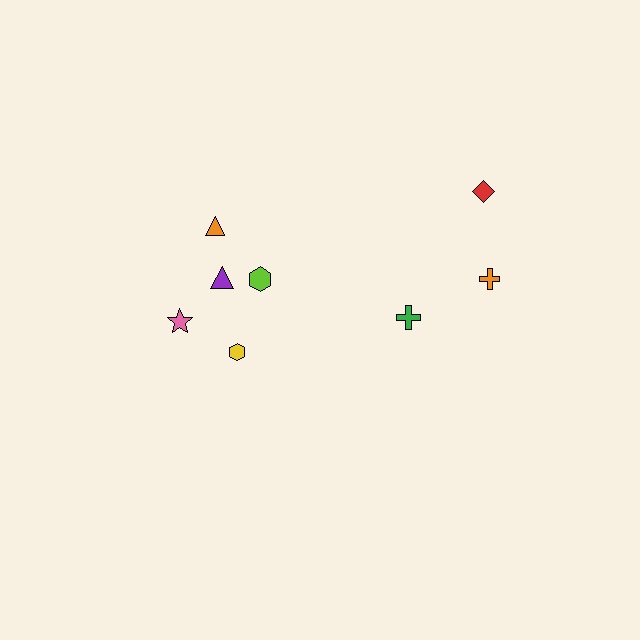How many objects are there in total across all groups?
There are 8 objects.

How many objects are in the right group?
There are 3 objects.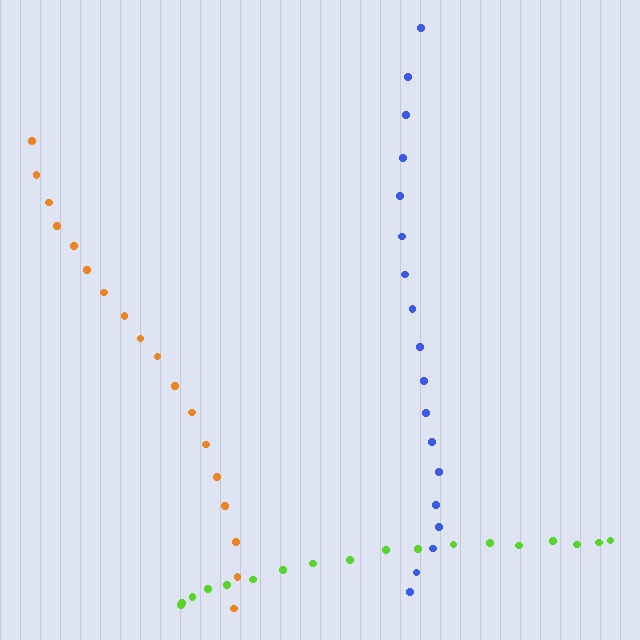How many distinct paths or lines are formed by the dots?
There are 3 distinct paths.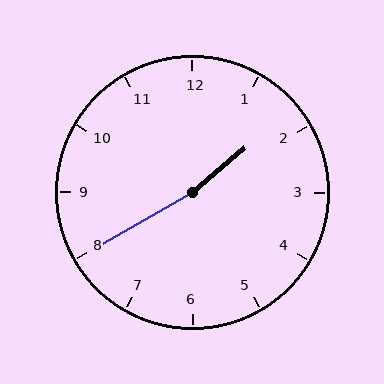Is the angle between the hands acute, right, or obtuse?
It is obtuse.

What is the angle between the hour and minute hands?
Approximately 170 degrees.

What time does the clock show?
1:40.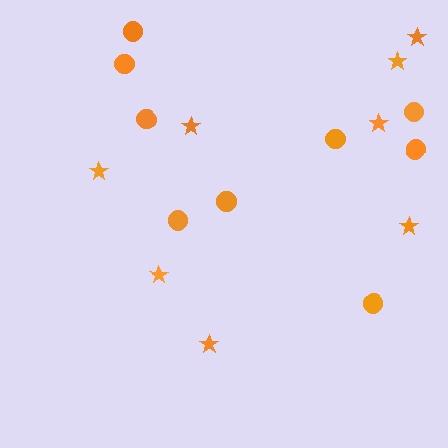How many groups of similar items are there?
There are 2 groups: one group of stars (8) and one group of circles (9).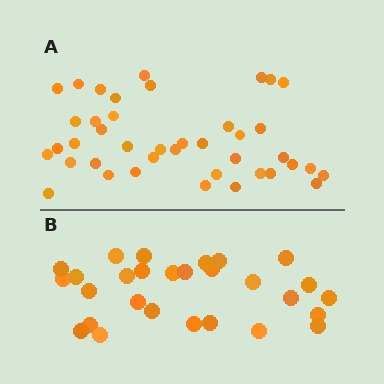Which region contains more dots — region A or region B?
Region A (the top region) has more dots.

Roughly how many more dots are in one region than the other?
Region A has approximately 15 more dots than region B.